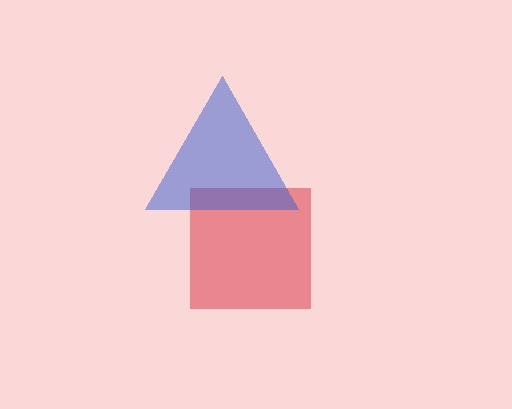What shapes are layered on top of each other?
The layered shapes are: a red square, a blue triangle.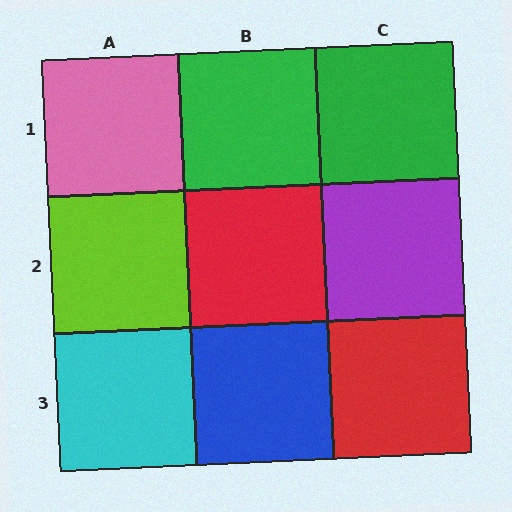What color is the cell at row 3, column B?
Blue.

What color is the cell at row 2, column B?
Red.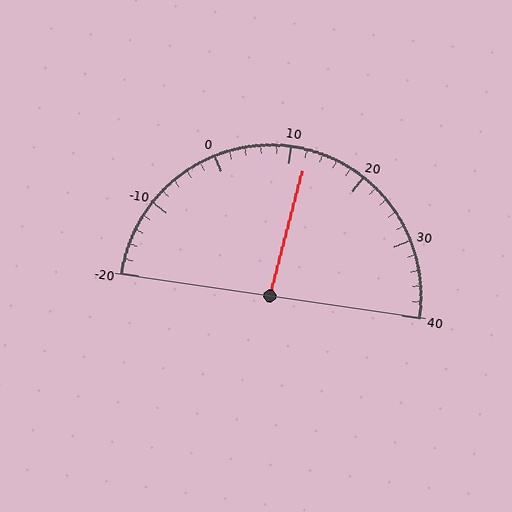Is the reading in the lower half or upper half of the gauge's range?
The reading is in the upper half of the range (-20 to 40).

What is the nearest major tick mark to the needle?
The nearest major tick mark is 10.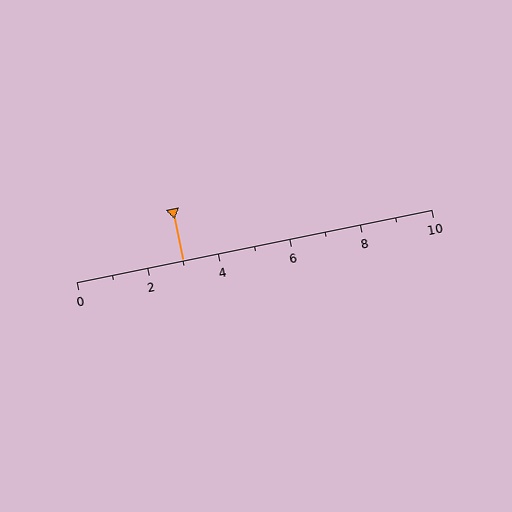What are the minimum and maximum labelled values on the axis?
The axis runs from 0 to 10.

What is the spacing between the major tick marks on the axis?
The major ticks are spaced 2 apart.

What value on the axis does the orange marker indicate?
The marker indicates approximately 3.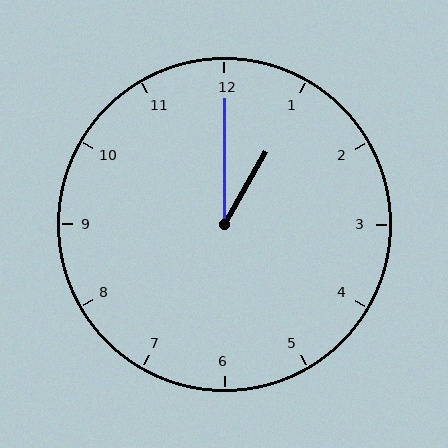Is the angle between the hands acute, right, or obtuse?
It is acute.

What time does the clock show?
1:00.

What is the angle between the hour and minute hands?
Approximately 30 degrees.